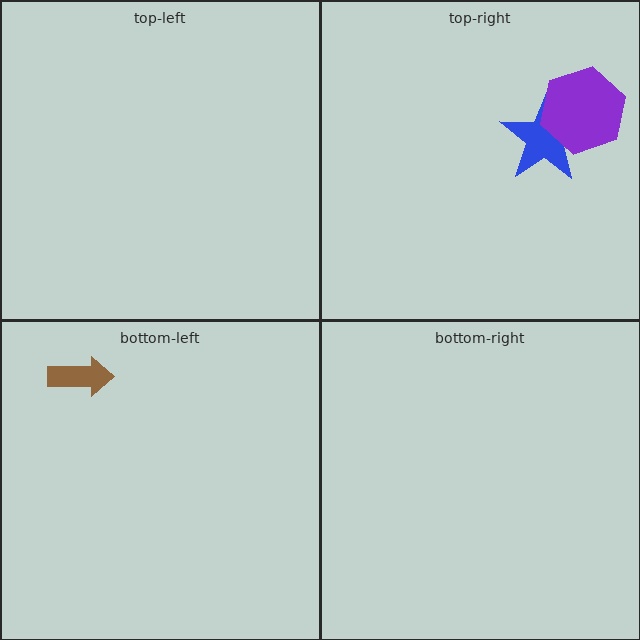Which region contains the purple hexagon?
The top-right region.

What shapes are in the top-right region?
The blue star, the purple hexagon.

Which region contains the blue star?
The top-right region.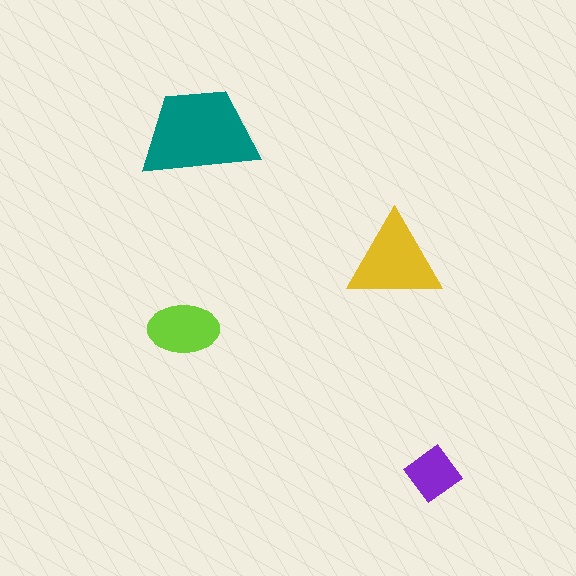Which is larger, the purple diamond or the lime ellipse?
The lime ellipse.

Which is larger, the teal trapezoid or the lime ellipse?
The teal trapezoid.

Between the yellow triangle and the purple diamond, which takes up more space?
The yellow triangle.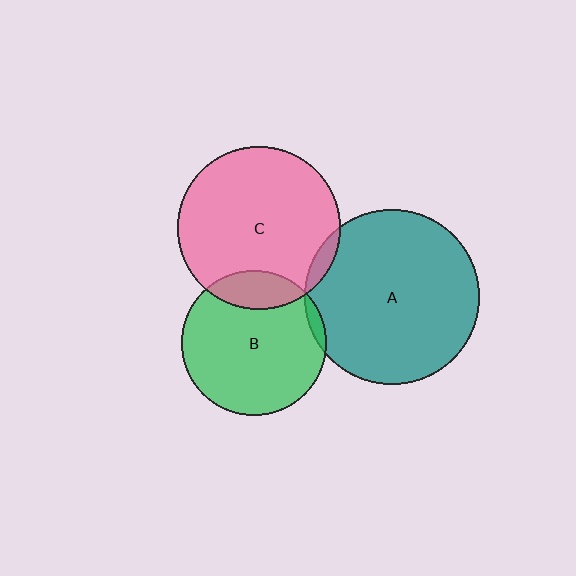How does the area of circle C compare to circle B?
Approximately 1.3 times.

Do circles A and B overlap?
Yes.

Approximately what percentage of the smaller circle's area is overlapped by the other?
Approximately 5%.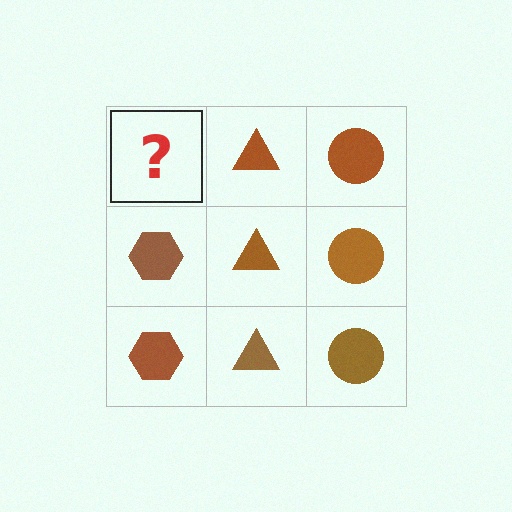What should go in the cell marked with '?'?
The missing cell should contain a brown hexagon.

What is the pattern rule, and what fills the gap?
The rule is that each column has a consistent shape. The gap should be filled with a brown hexagon.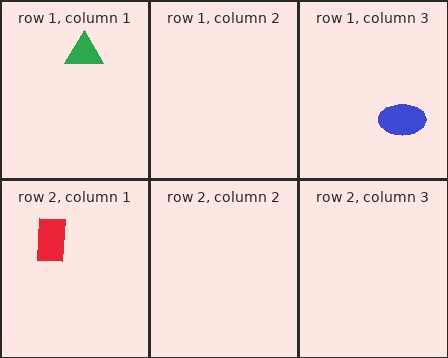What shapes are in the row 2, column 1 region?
The red rectangle.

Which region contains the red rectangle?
The row 2, column 1 region.